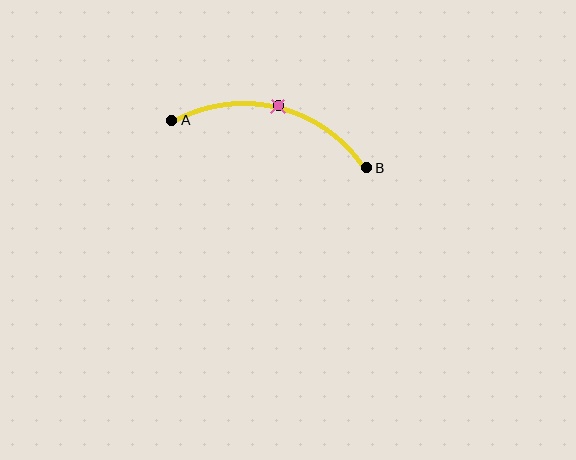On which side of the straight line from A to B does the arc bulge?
The arc bulges above the straight line connecting A and B.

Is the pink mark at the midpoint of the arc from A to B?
Yes. The pink mark lies on the arc at equal arc-length from both A and B — it is the arc midpoint.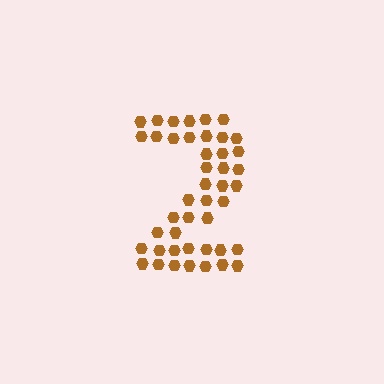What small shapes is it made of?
It is made of small hexagons.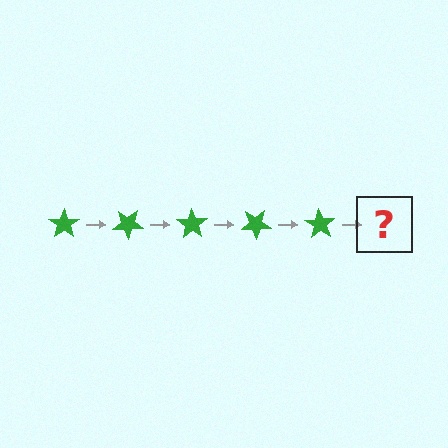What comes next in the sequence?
The next element should be a green star rotated 175 degrees.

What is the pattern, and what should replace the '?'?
The pattern is that the star rotates 35 degrees each step. The '?' should be a green star rotated 175 degrees.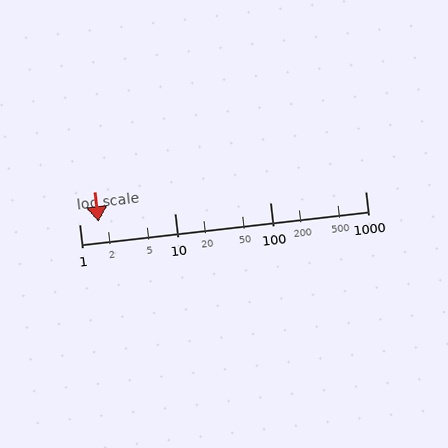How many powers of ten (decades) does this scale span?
The scale spans 3 decades, from 1 to 1000.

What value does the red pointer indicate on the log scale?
The pointer indicates approximately 1.6.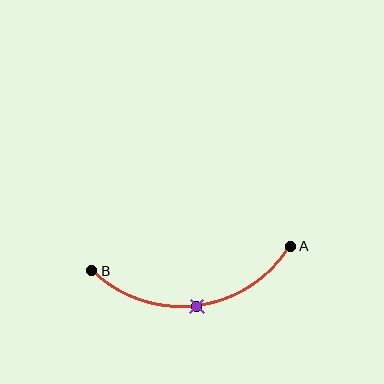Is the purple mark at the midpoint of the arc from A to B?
Yes. The purple mark lies on the arc at equal arc-length from both A and B — it is the arc midpoint.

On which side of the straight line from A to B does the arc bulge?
The arc bulges below the straight line connecting A and B.